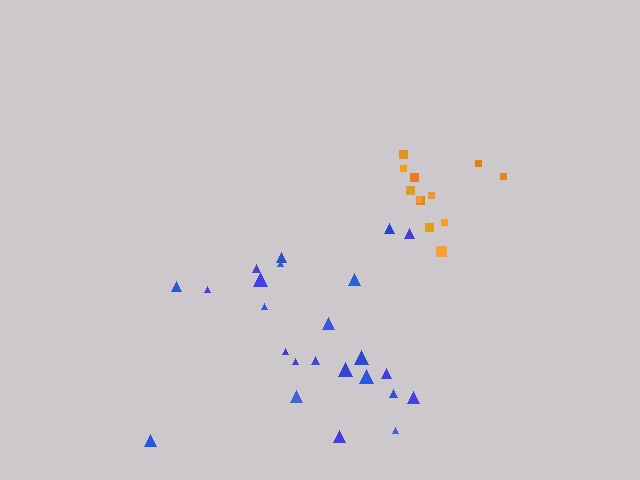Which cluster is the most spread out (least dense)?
Blue.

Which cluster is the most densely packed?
Orange.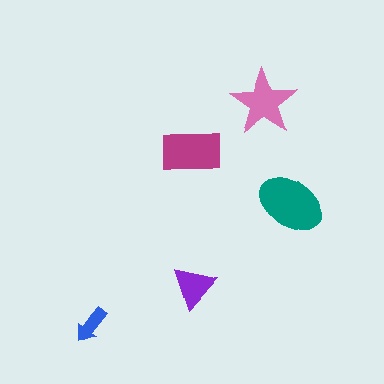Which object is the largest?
The teal ellipse.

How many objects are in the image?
There are 5 objects in the image.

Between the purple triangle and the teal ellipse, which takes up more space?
The teal ellipse.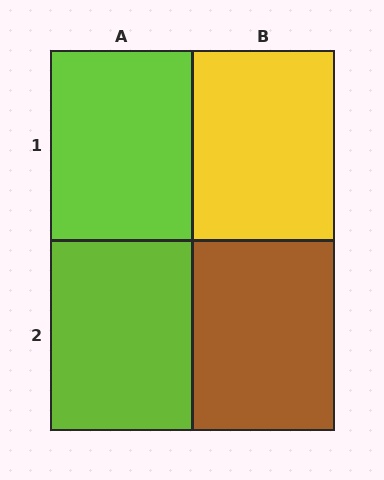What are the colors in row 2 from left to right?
Lime, brown.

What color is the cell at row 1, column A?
Lime.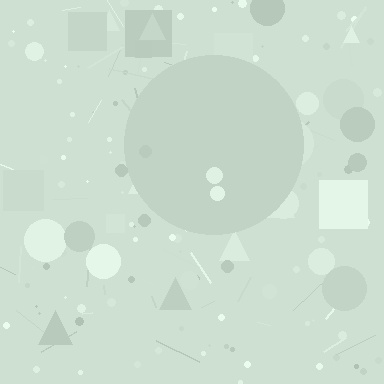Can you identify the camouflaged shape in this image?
The camouflaged shape is a circle.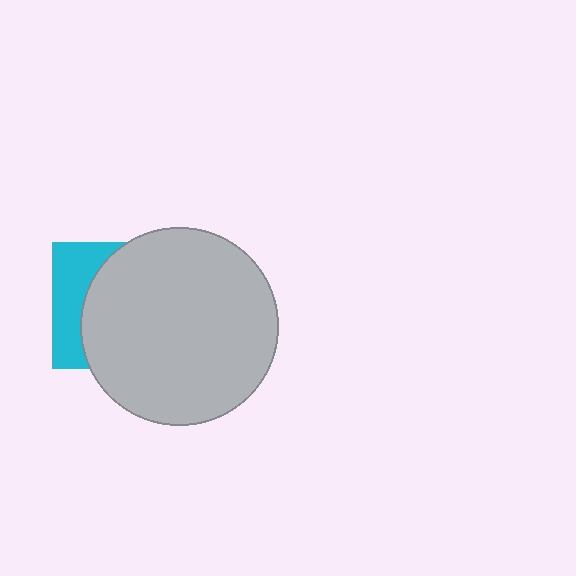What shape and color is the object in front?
The object in front is a light gray circle.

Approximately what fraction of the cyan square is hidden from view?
Roughly 69% of the cyan square is hidden behind the light gray circle.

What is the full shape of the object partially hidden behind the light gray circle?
The partially hidden object is a cyan square.